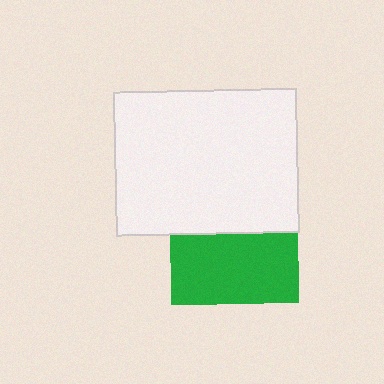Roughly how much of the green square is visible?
About half of it is visible (roughly 54%).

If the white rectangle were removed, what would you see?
You would see the complete green square.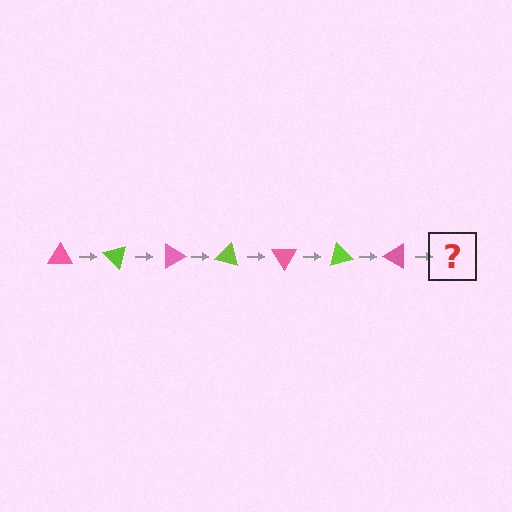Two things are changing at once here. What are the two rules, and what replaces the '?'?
The two rules are that it rotates 45 degrees each step and the color cycles through pink and lime. The '?' should be a lime triangle, rotated 315 degrees from the start.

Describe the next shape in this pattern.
It should be a lime triangle, rotated 315 degrees from the start.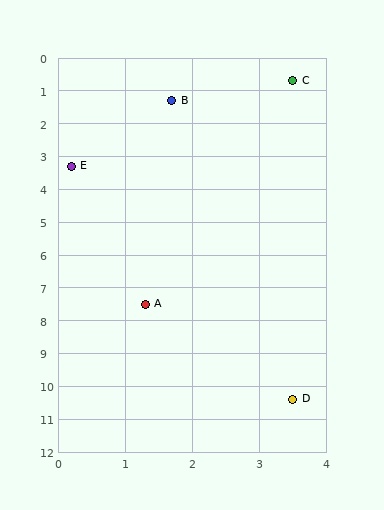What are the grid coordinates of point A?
Point A is at approximately (1.3, 7.5).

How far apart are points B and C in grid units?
Points B and C are about 1.9 grid units apart.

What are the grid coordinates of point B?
Point B is at approximately (1.7, 1.3).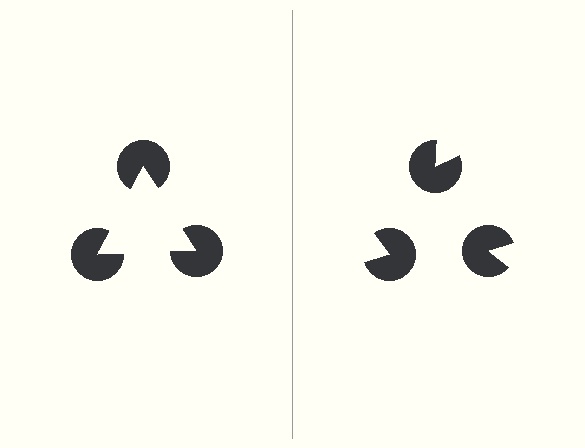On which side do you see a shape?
An illusory triangle appears on the left side. On the right side the wedge cuts are rotated, so no coherent shape forms.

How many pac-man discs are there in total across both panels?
6 — 3 on each side.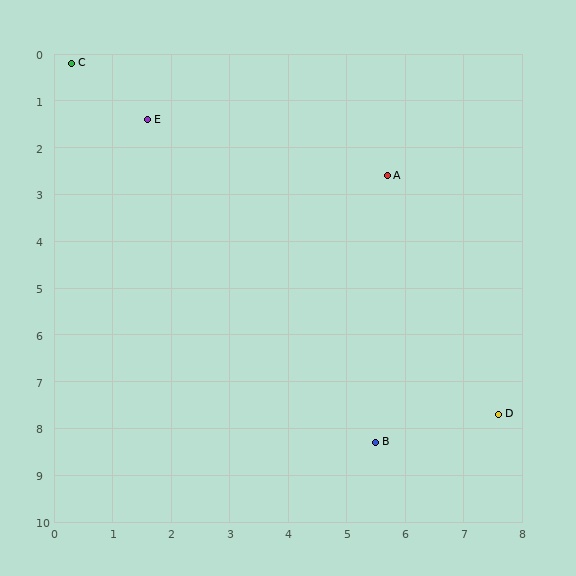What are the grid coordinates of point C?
Point C is at approximately (0.3, 0.2).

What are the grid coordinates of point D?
Point D is at approximately (7.6, 7.7).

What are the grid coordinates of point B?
Point B is at approximately (5.5, 8.3).